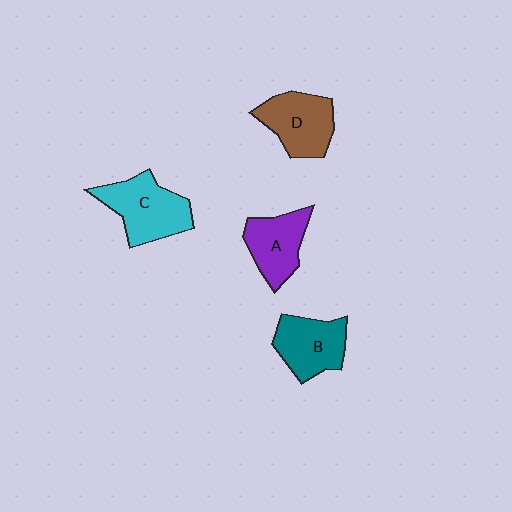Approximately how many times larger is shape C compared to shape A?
Approximately 1.3 times.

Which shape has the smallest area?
Shape A (purple).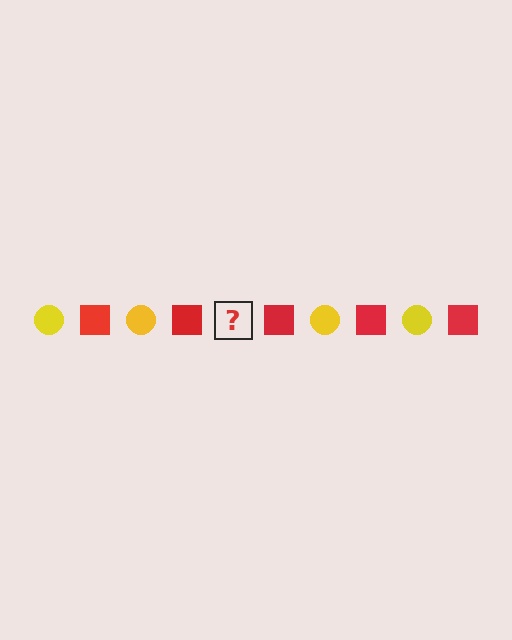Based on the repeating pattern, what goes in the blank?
The blank should be a yellow circle.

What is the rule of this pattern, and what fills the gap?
The rule is that the pattern alternates between yellow circle and red square. The gap should be filled with a yellow circle.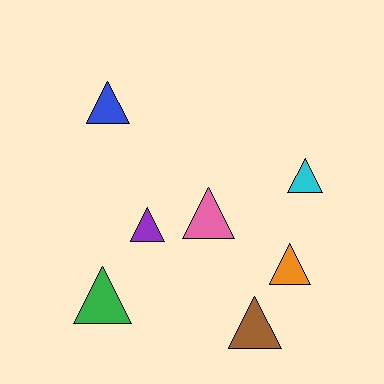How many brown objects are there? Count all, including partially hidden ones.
There is 1 brown object.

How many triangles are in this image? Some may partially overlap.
There are 7 triangles.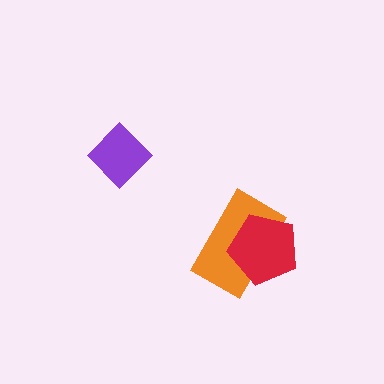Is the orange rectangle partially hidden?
Yes, it is partially covered by another shape.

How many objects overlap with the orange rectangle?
1 object overlaps with the orange rectangle.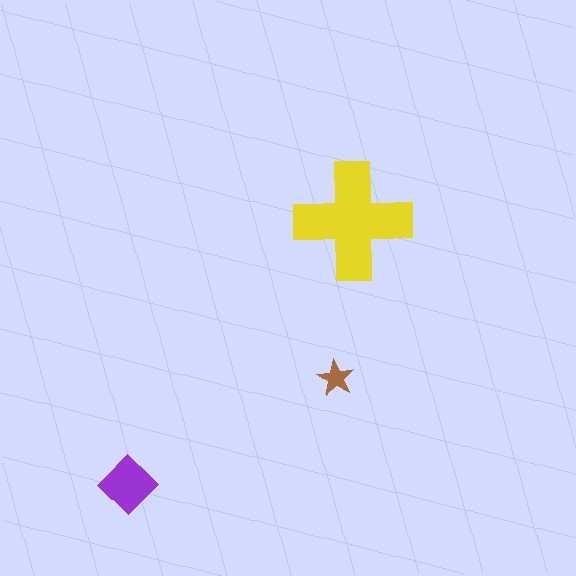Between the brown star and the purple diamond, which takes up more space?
The purple diamond.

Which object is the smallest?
The brown star.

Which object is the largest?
The yellow cross.